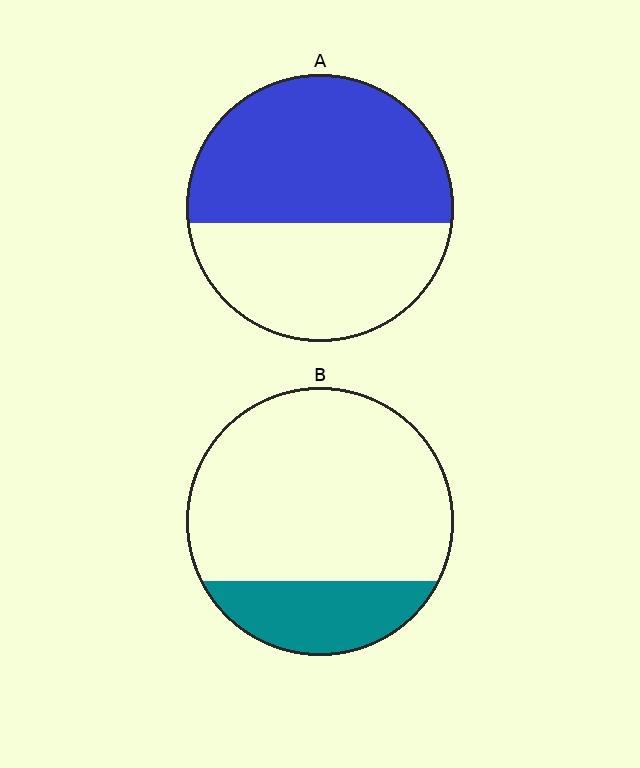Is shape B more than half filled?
No.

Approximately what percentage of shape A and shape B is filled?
A is approximately 55% and B is approximately 25%.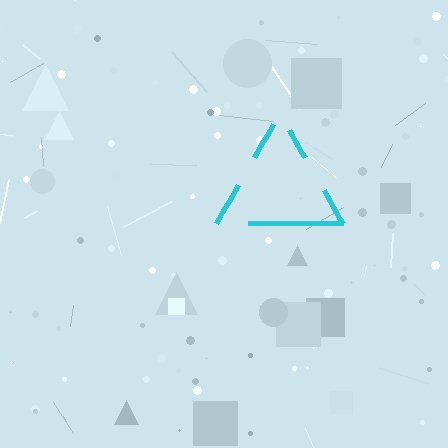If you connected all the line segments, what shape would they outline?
They would outline a triangle.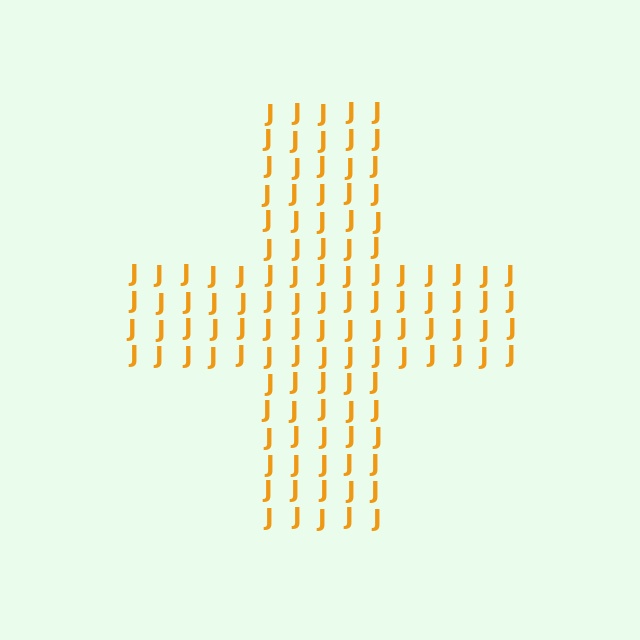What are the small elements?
The small elements are letter J's.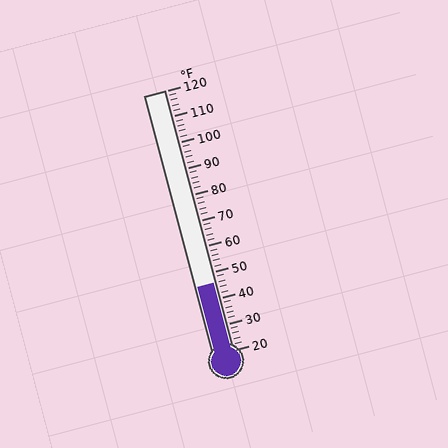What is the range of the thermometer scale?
The thermometer scale ranges from 20°F to 120°F.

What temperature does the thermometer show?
The thermometer shows approximately 46°F.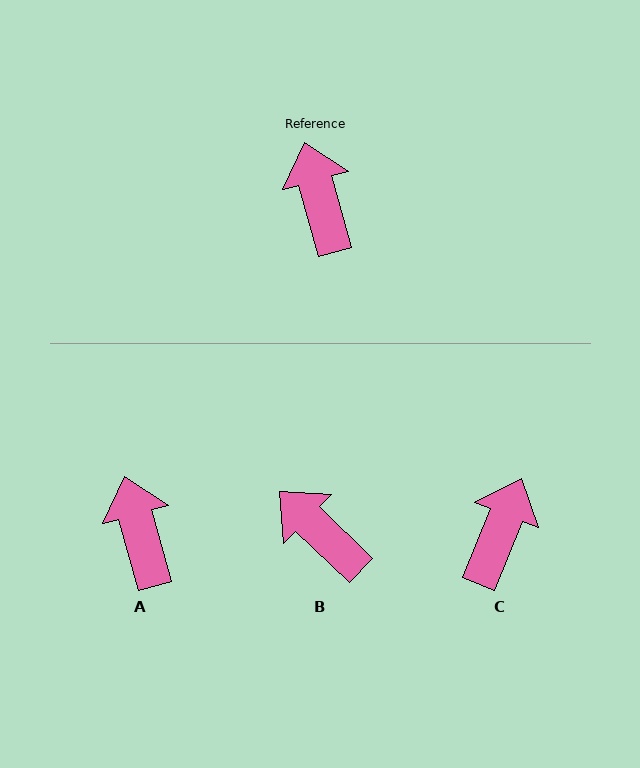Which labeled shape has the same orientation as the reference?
A.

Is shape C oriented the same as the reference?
No, it is off by about 38 degrees.